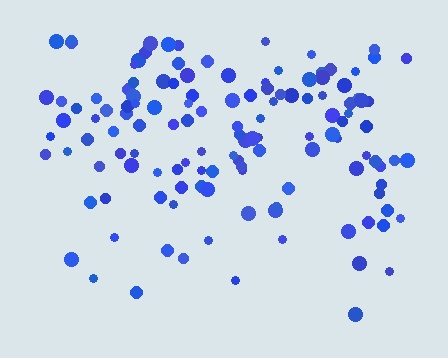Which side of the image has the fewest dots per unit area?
The bottom.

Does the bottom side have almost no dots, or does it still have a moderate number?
Still a moderate number, just noticeably fewer than the top.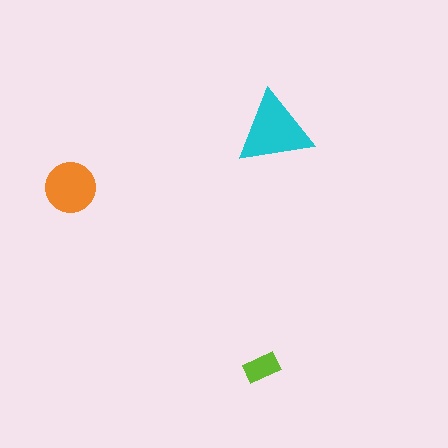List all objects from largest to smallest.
The cyan triangle, the orange circle, the lime rectangle.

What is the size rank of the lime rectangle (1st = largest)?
3rd.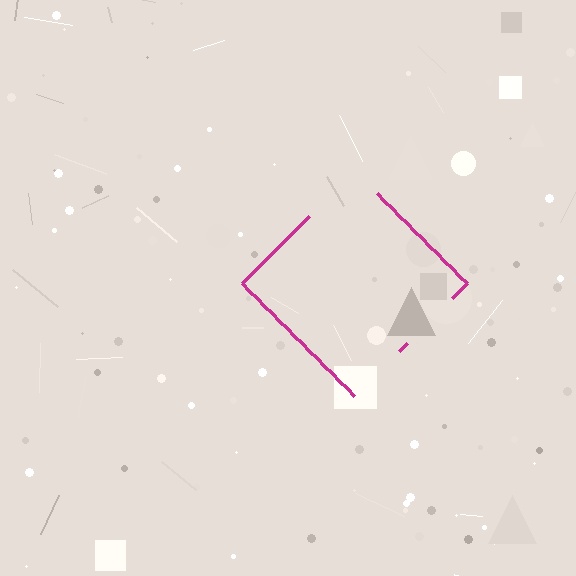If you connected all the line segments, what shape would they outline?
They would outline a diamond.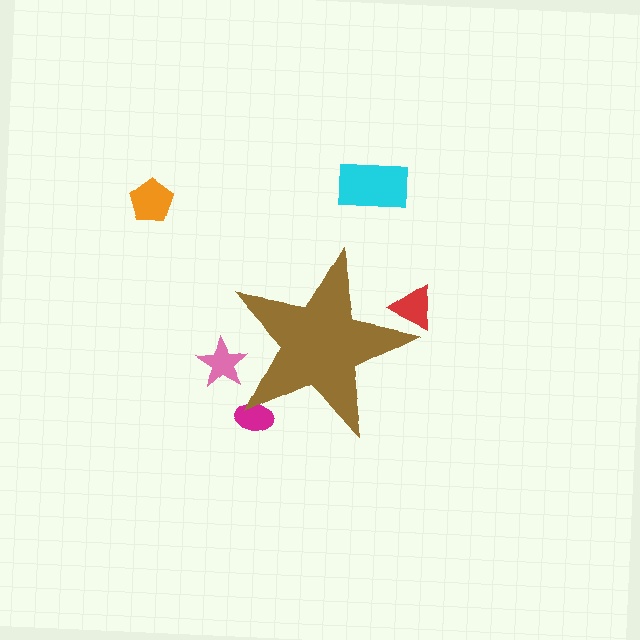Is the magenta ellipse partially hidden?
Yes, the magenta ellipse is partially hidden behind the brown star.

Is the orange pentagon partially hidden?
No, the orange pentagon is fully visible.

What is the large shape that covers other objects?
A brown star.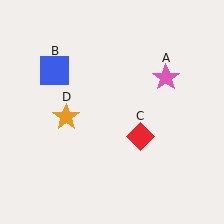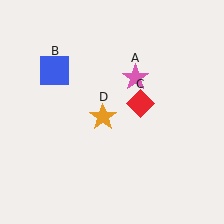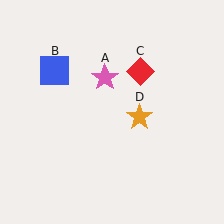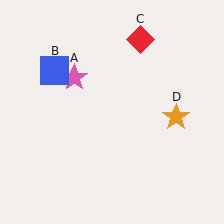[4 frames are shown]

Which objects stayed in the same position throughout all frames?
Blue square (object B) remained stationary.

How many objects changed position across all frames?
3 objects changed position: pink star (object A), red diamond (object C), orange star (object D).